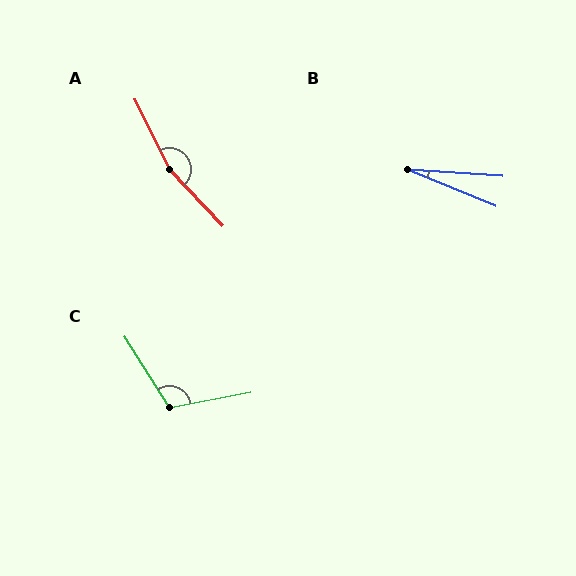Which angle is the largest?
A, at approximately 162 degrees.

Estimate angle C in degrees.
Approximately 112 degrees.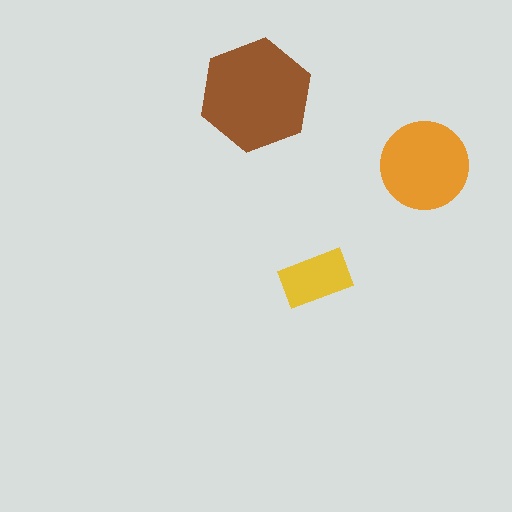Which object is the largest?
The brown hexagon.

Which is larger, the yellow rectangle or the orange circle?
The orange circle.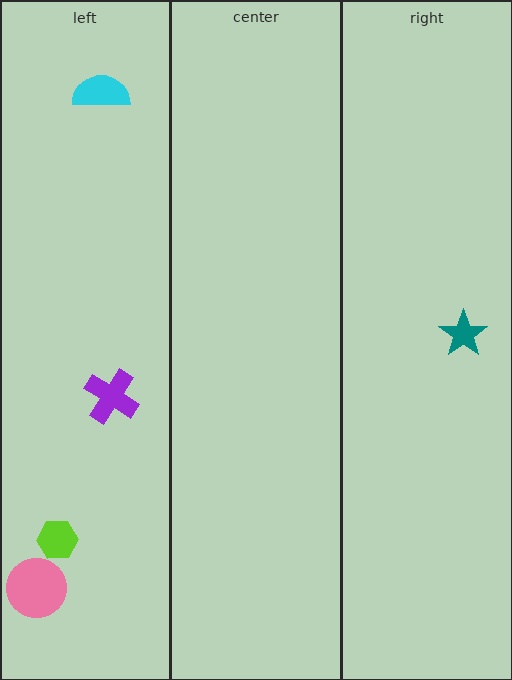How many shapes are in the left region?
4.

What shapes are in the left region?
The purple cross, the pink circle, the lime hexagon, the cyan semicircle.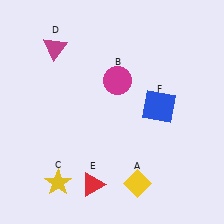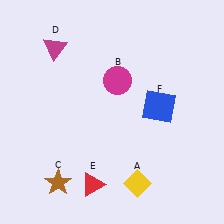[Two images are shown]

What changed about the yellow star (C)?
In Image 1, C is yellow. In Image 2, it changed to brown.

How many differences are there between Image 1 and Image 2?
There is 1 difference between the two images.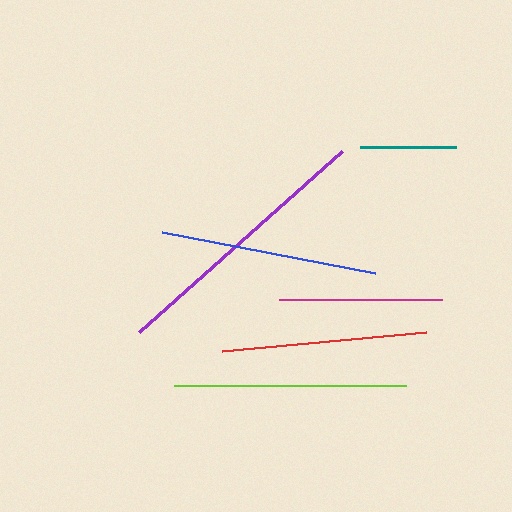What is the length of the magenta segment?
The magenta segment is approximately 164 pixels long.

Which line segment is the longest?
The purple line is the longest at approximately 272 pixels.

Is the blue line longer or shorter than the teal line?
The blue line is longer than the teal line.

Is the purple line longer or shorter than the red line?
The purple line is longer than the red line.